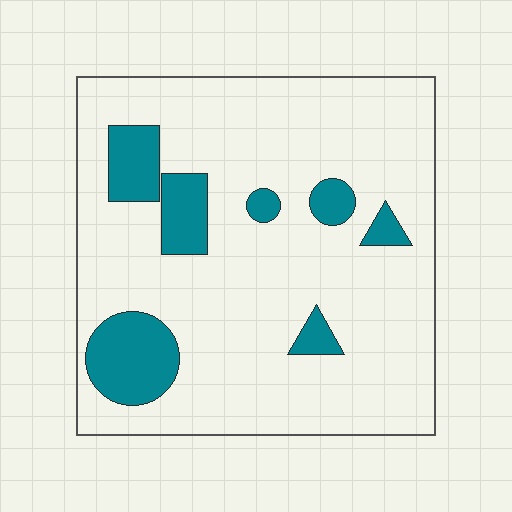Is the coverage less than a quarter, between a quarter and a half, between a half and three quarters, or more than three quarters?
Less than a quarter.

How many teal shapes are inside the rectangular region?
7.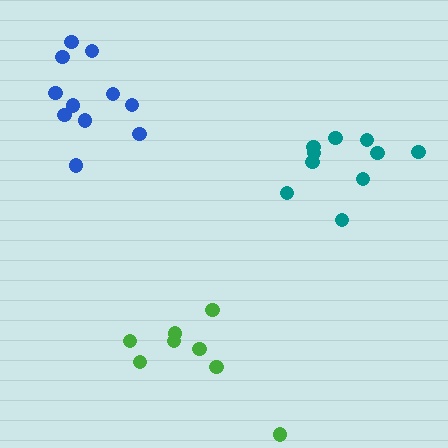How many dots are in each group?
Group 1: 10 dots, Group 2: 11 dots, Group 3: 8 dots (29 total).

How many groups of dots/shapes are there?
There are 3 groups.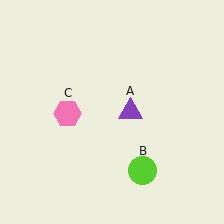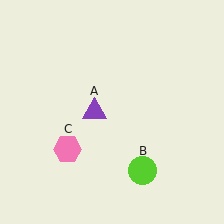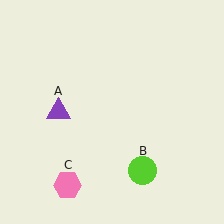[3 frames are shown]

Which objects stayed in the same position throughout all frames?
Lime circle (object B) remained stationary.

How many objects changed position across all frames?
2 objects changed position: purple triangle (object A), pink hexagon (object C).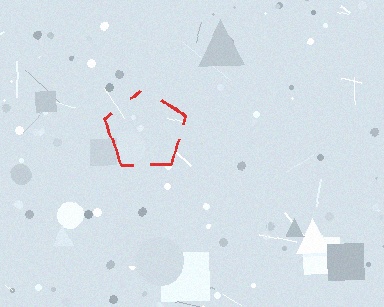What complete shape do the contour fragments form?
The contour fragments form a pentagon.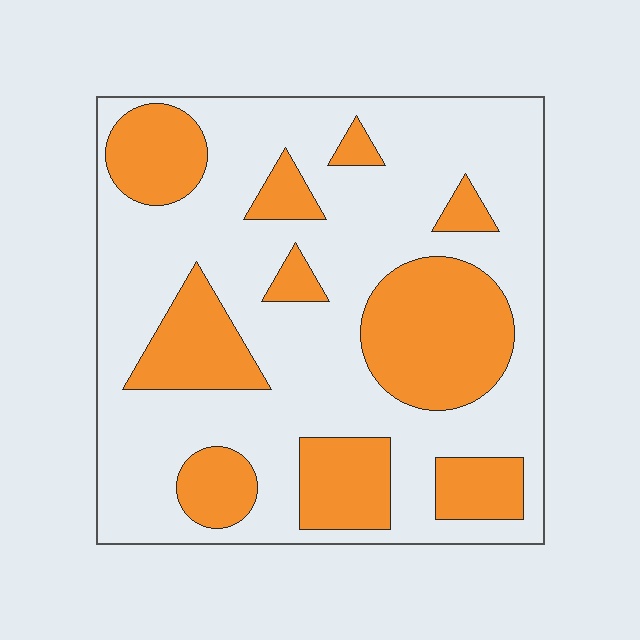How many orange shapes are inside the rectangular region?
10.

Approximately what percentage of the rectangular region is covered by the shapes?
Approximately 30%.